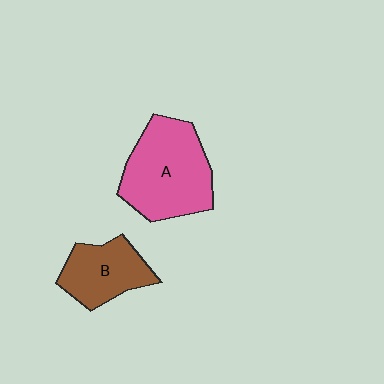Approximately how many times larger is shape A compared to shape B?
Approximately 1.6 times.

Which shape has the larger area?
Shape A (pink).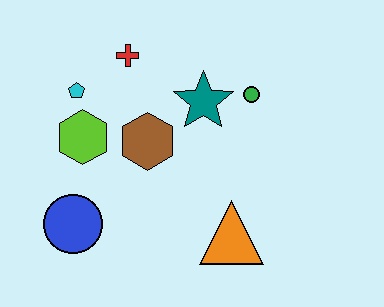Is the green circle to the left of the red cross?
No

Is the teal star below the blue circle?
No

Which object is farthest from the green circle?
The blue circle is farthest from the green circle.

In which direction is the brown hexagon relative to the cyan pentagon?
The brown hexagon is to the right of the cyan pentagon.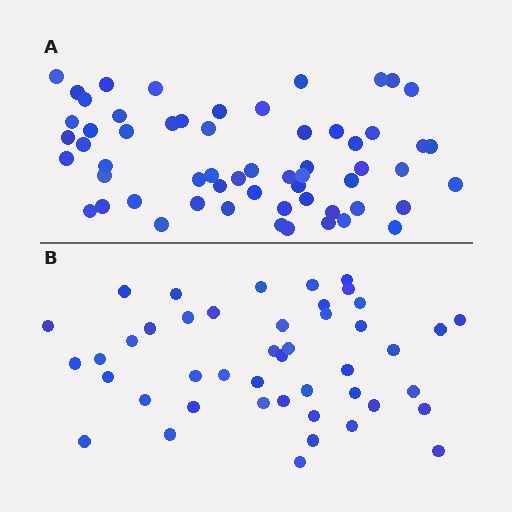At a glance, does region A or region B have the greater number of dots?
Region A (the top region) has more dots.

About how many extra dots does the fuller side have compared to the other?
Region A has approximately 15 more dots than region B.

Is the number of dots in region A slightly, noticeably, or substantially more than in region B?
Region A has noticeably more, but not dramatically so. The ratio is roughly 1.3 to 1.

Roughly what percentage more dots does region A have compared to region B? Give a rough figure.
About 30% more.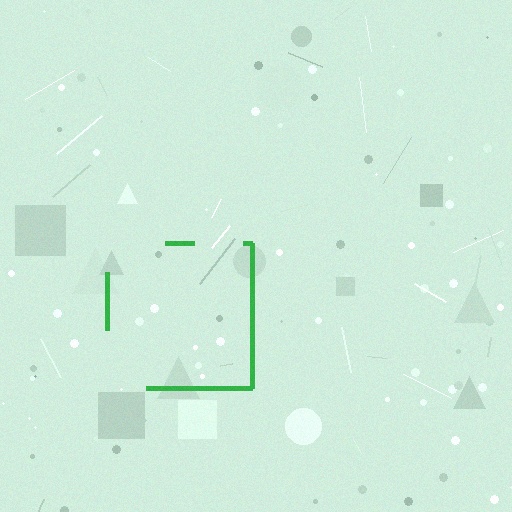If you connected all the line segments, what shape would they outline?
They would outline a square.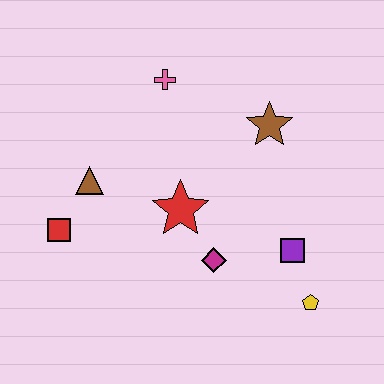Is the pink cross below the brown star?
No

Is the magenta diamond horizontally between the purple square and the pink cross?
Yes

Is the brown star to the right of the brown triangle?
Yes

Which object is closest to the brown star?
The pink cross is closest to the brown star.